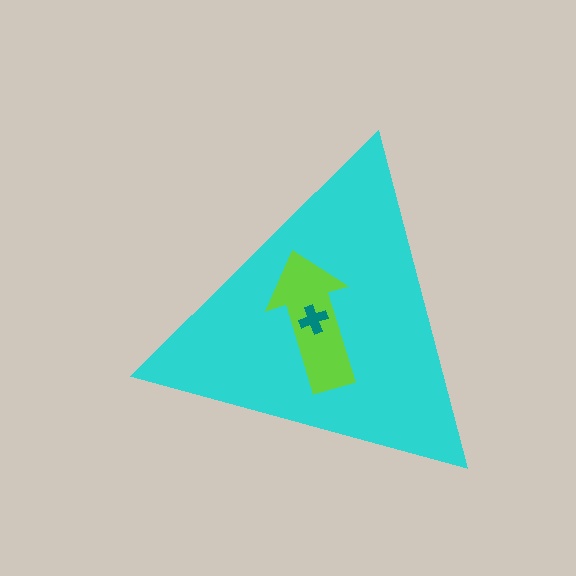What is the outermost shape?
The cyan triangle.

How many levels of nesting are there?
3.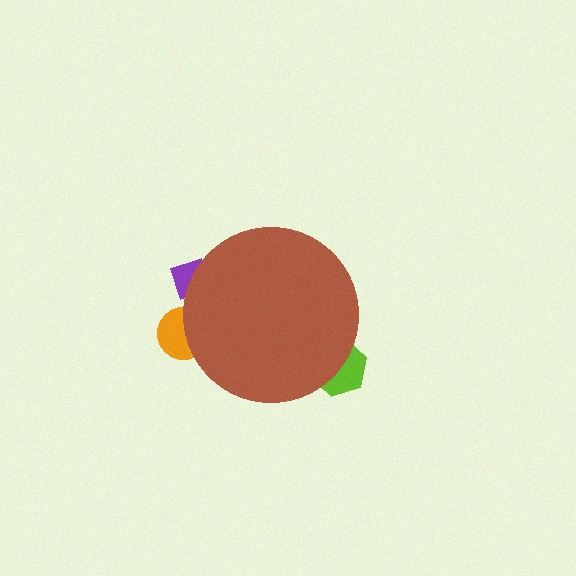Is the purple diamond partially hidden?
Yes, the purple diamond is partially hidden behind the brown circle.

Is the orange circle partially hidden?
Yes, the orange circle is partially hidden behind the brown circle.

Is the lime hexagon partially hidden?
Yes, the lime hexagon is partially hidden behind the brown circle.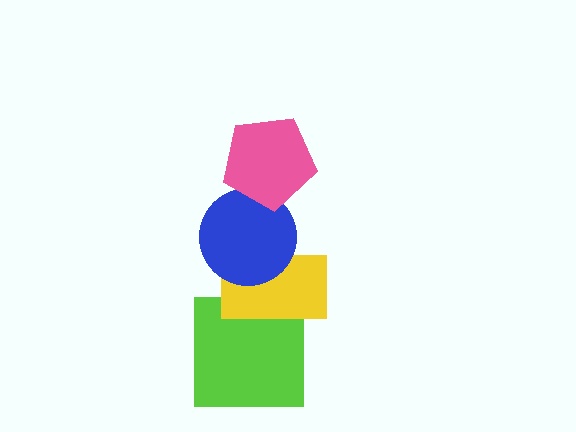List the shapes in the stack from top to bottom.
From top to bottom: the pink pentagon, the blue circle, the yellow rectangle, the lime square.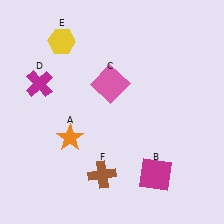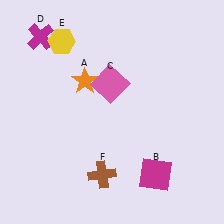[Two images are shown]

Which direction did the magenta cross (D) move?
The magenta cross (D) moved up.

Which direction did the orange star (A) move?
The orange star (A) moved up.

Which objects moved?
The objects that moved are: the orange star (A), the magenta cross (D).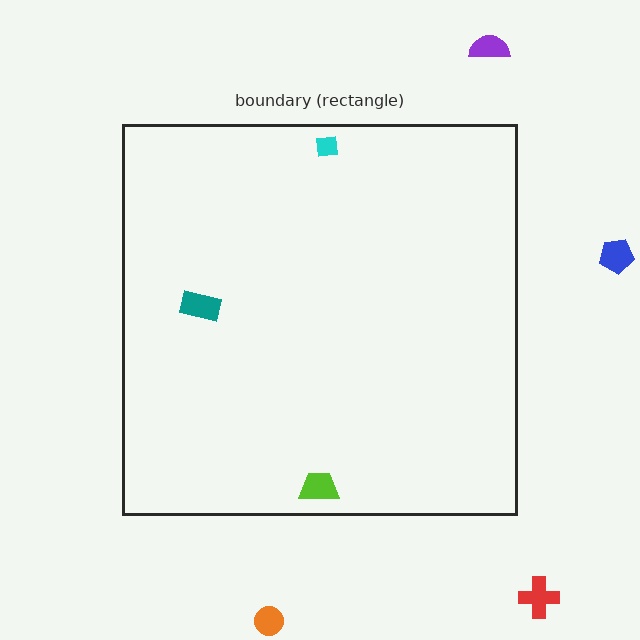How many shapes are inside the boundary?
3 inside, 4 outside.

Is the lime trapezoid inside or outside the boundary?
Inside.